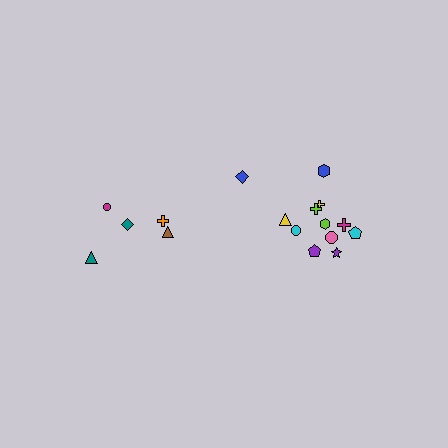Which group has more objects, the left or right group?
The right group.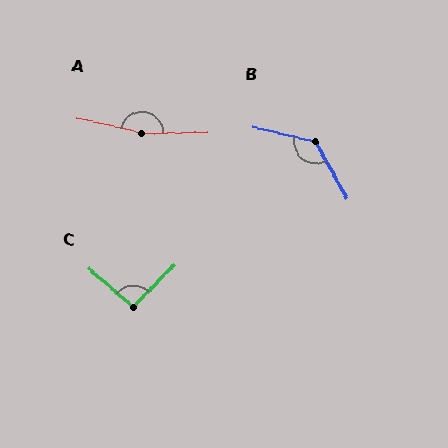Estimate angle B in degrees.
Approximately 132 degrees.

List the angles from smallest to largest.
C (94°), B (132°), A (166°).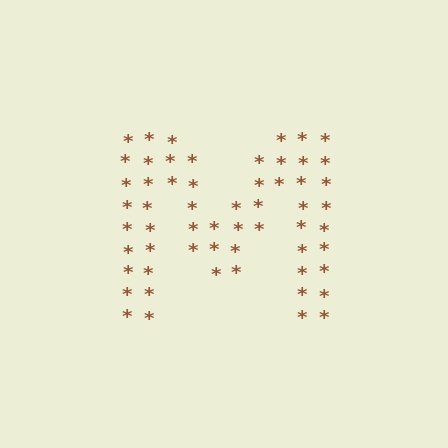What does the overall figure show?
The overall figure shows the letter M.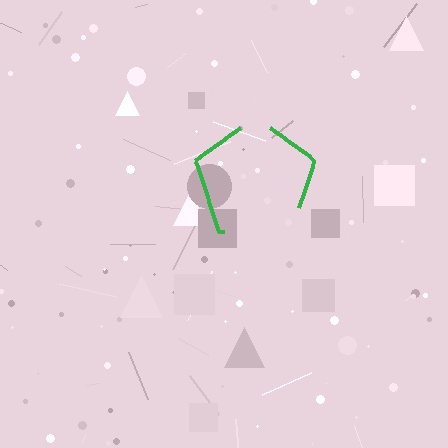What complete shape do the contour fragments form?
The contour fragments form a pentagon.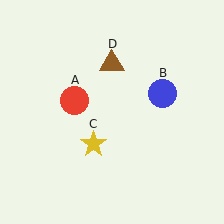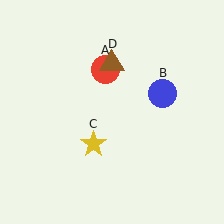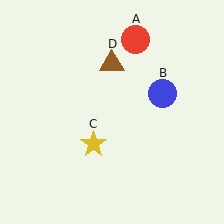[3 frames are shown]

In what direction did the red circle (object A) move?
The red circle (object A) moved up and to the right.